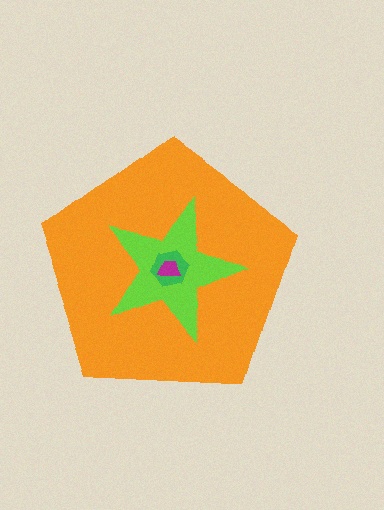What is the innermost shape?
The magenta trapezoid.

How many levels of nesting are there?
4.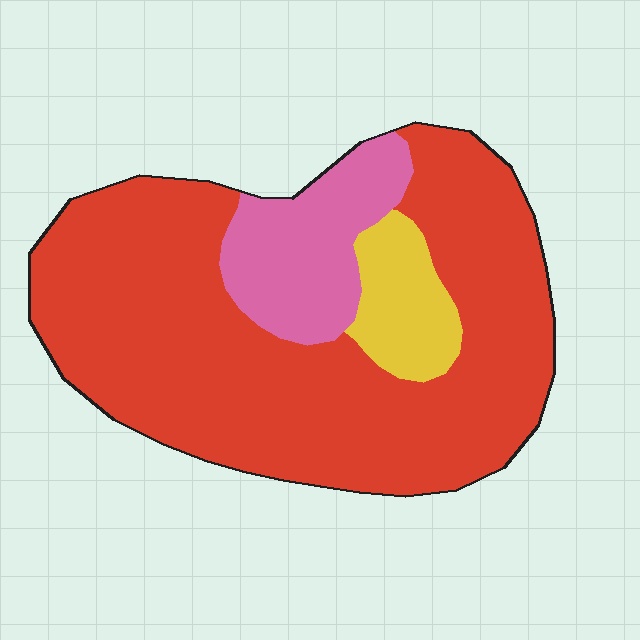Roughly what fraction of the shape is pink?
Pink covers roughly 15% of the shape.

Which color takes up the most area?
Red, at roughly 75%.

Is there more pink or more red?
Red.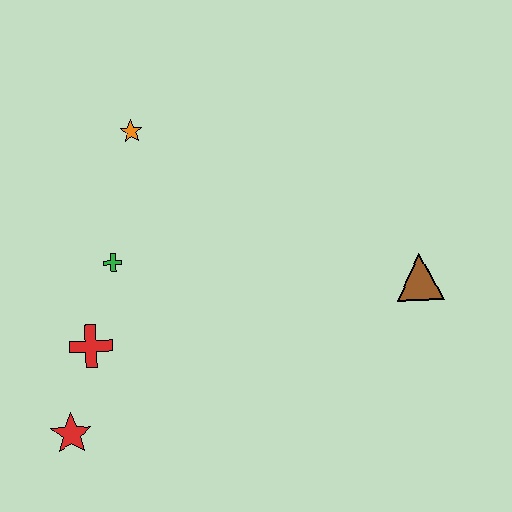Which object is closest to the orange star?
The green cross is closest to the orange star.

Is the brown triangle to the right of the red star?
Yes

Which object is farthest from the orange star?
The brown triangle is farthest from the orange star.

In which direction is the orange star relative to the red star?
The orange star is above the red star.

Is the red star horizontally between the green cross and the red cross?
No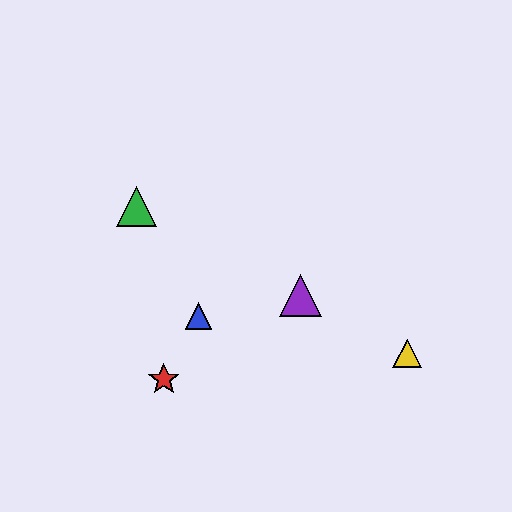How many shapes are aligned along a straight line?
3 shapes (the green triangle, the yellow triangle, the purple triangle) are aligned along a straight line.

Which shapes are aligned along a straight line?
The green triangle, the yellow triangle, the purple triangle are aligned along a straight line.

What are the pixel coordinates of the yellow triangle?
The yellow triangle is at (407, 353).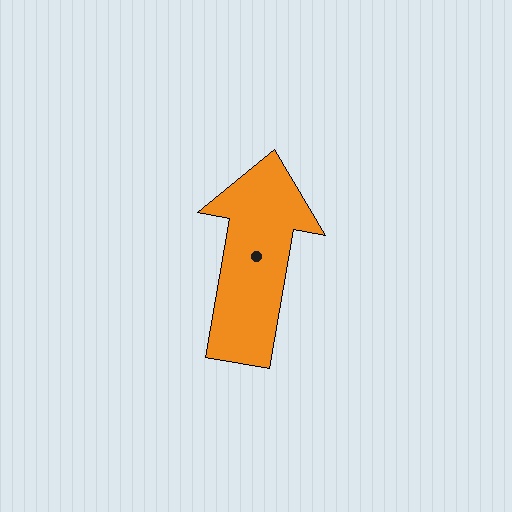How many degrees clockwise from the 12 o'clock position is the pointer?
Approximately 10 degrees.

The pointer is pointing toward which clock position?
Roughly 12 o'clock.